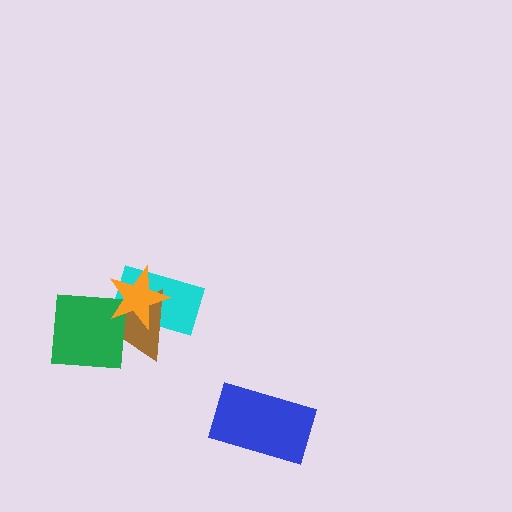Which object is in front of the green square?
The orange star is in front of the green square.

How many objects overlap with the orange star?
3 objects overlap with the orange star.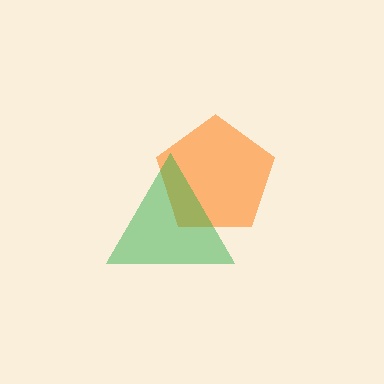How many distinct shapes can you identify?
There are 2 distinct shapes: an orange pentagon, a green triangle.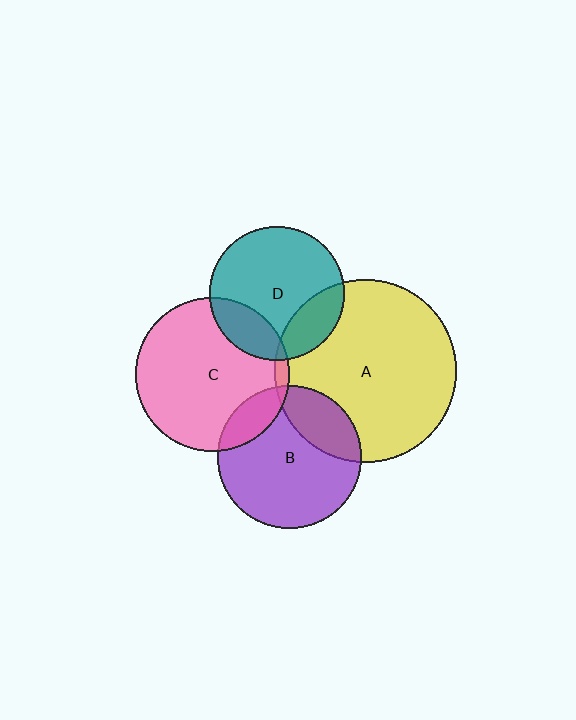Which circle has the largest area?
Circle A (yellow).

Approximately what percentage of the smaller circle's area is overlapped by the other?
Approximately 25%.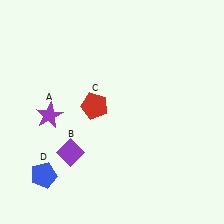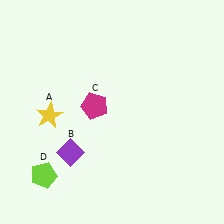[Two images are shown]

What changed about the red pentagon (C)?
In Image 1, C is red. In Image 2, it changed to magenta.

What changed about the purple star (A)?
In Image 1, A is purple. In Image 2, it changed to yellow.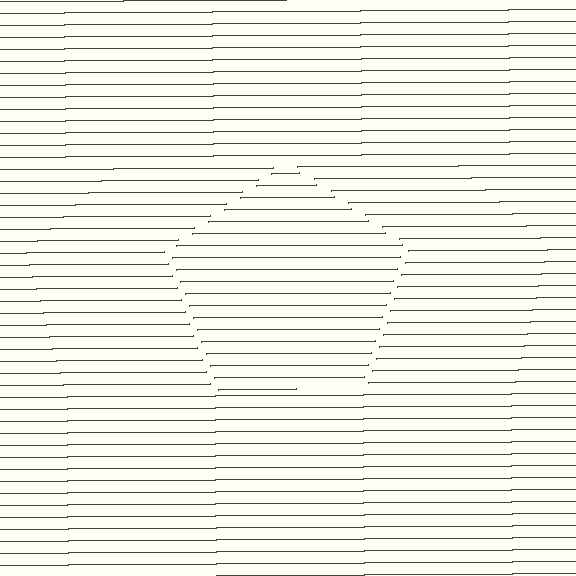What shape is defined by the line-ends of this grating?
An illusory pentagon. The interior of the shape contains the same grating, shifted by half a period — the contour is defined by the phase discontinuity where line-ends from the inner and outer gratings abut.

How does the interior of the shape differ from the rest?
The interior of the shape contains the same grating, shifted by half a period — the contour is defined by the phase discontinuity where line-ends from the inner and outer gratings abut.